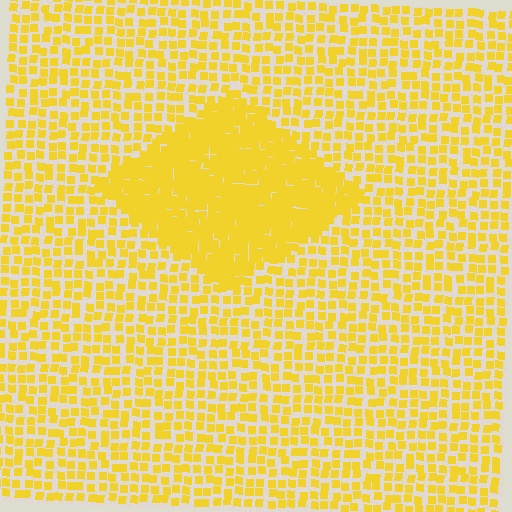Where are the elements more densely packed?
The elements are more densely packed inside the diamond boundary.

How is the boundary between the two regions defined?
The boundary is defined by a change in element density (approximately 2.2x ratio). All elements are the same color, size, and shape.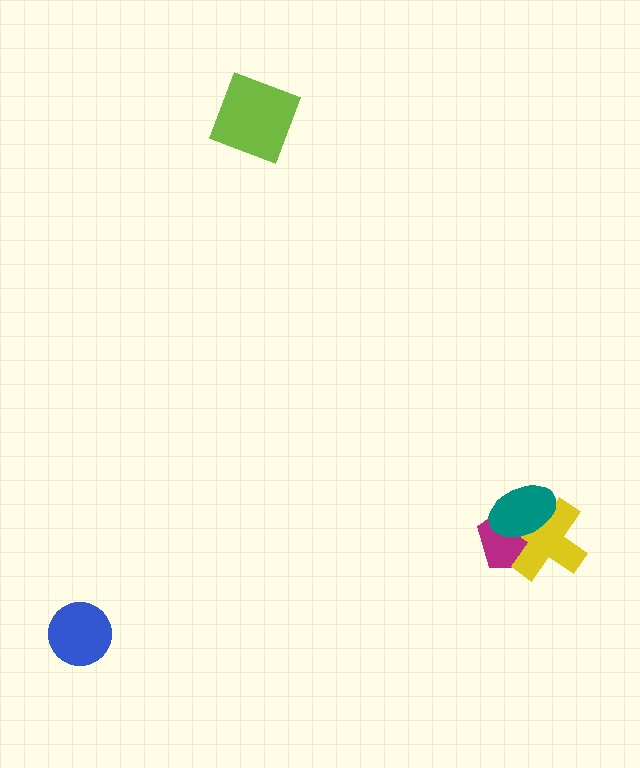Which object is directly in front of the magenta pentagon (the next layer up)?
The yellow cross is directly in front of the magenta pentagon.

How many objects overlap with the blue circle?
0 objects overlap with the blue circle.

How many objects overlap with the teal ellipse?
2 objects overlap with the teal ellipse.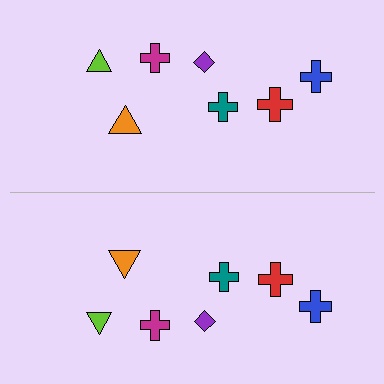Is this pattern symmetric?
Yes, this pattern has bilateral (reflection) symmetry.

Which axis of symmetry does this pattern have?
The pattern has a horizontal axis of symmetry running through the center of the image.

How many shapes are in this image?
There are 14 shapes in this image.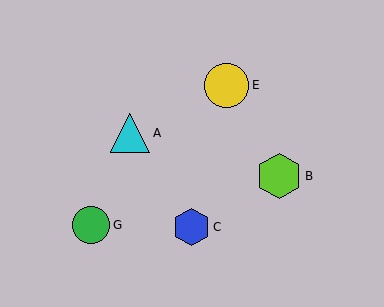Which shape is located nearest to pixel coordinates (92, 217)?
The green circle (labeled G) at (91, 225) is nearest to that location.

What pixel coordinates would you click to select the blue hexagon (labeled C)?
Click at (192, 227) to select the blue hexagon C.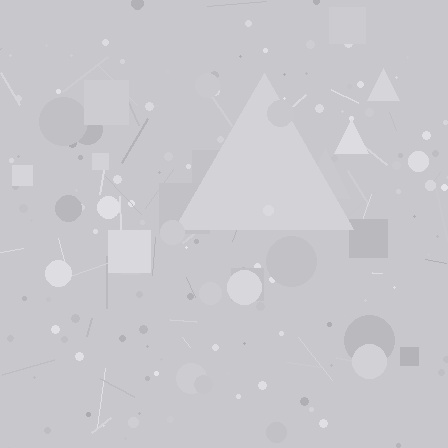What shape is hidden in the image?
A triangle is hidden in the image.